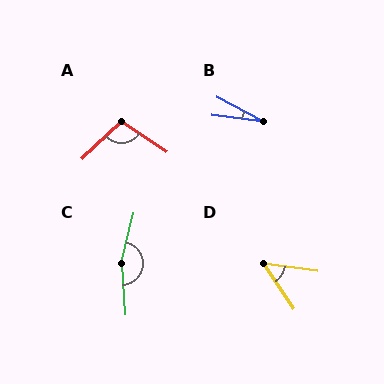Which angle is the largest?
C, at approximately 163 degrees.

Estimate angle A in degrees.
Approximately 102 degrees.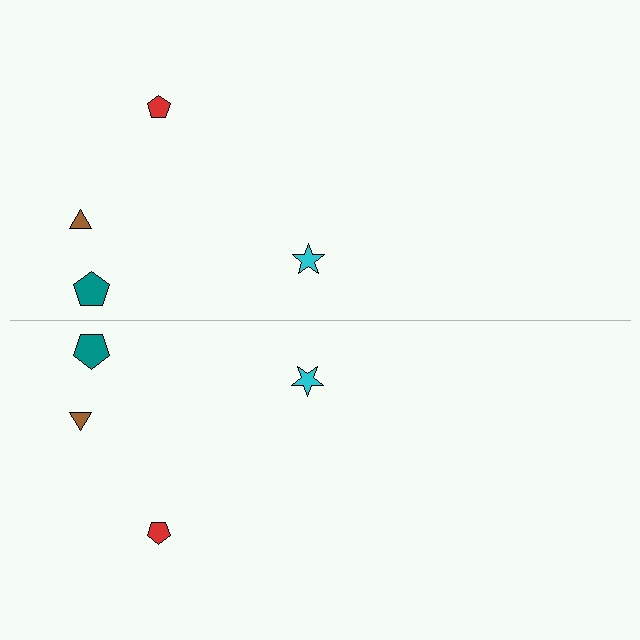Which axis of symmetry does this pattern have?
The pattern has a horizontal axis of symmetry running through the center of the image.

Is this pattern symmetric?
Yes, this pattern has bilateral (reflection) symmetry.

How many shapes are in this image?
There are 8 shapes in this image.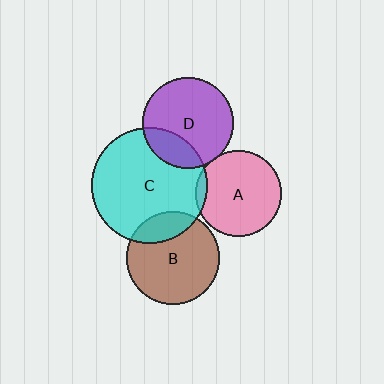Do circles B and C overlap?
Yes.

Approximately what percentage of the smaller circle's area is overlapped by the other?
Approximately 20%.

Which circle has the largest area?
Circle C (cyan).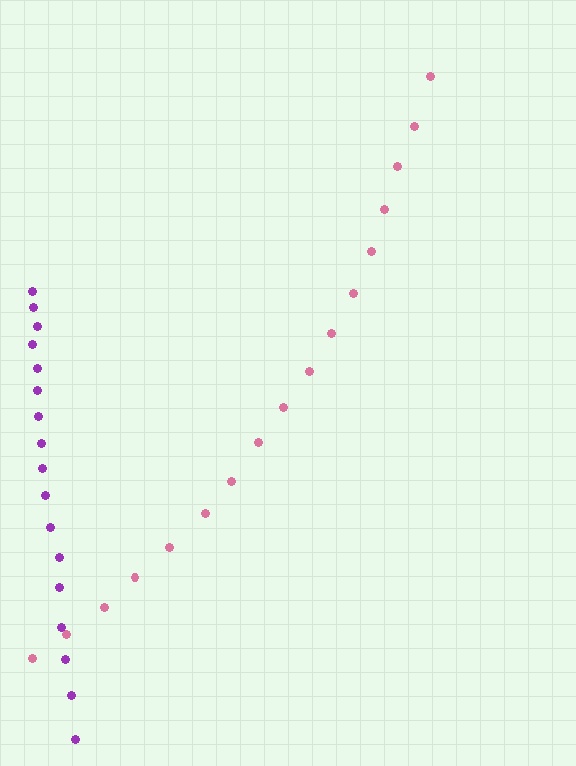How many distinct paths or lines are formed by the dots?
There are 2 distinct paths.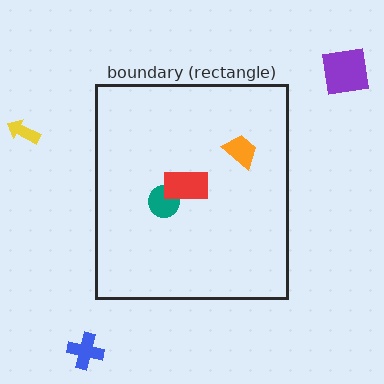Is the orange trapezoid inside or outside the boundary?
Inside.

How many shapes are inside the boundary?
3 inside, 3 outside.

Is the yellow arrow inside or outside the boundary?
Outside.